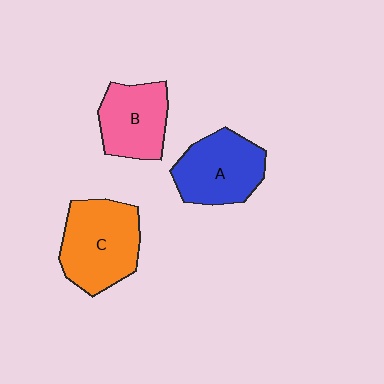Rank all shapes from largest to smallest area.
From largest to smallest: C (orange), A (blue), B (pink).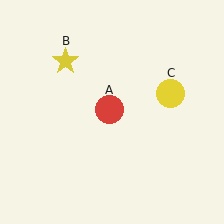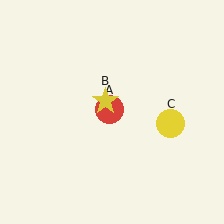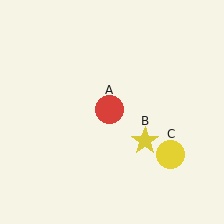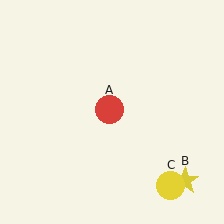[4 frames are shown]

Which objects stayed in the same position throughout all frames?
Red circle (object A) remained stationary.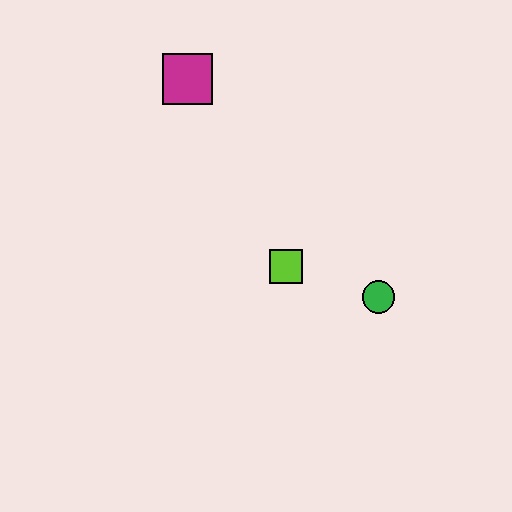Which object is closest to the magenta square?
The lime square is closest to the magenta square.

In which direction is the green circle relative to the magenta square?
The green circle is below the magenta square.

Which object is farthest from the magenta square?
The green circle is farthest from the magenta square.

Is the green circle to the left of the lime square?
No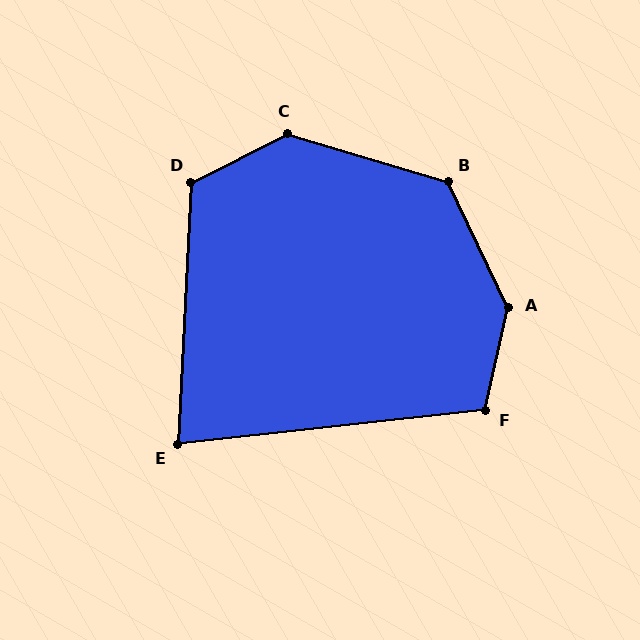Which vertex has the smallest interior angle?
E, at approximately 81 degrees.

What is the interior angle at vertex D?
Approximately 119 degrees (obtuse).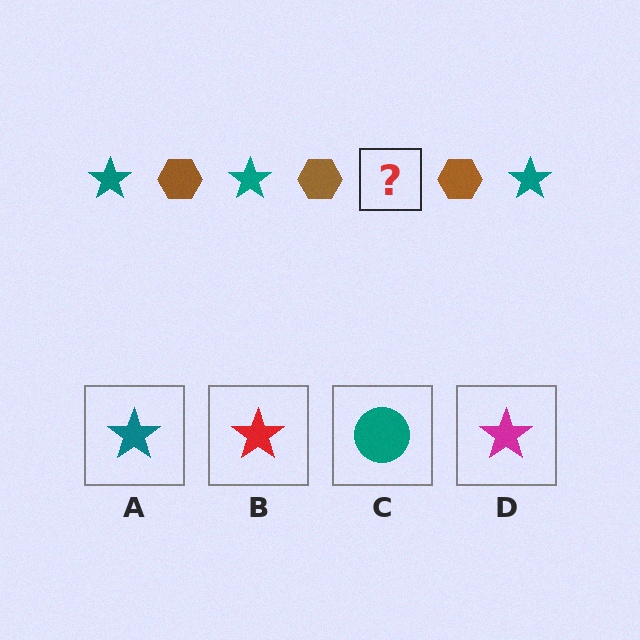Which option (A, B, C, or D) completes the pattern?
A.